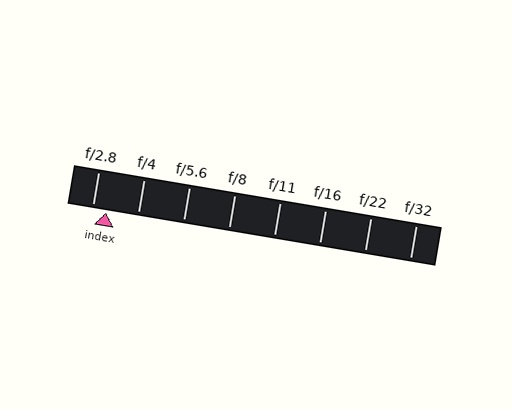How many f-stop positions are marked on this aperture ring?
There are 8 f-stop positions marked.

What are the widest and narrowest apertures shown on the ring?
The widest aperture shown is f/2.8 and the narrowest is f/32.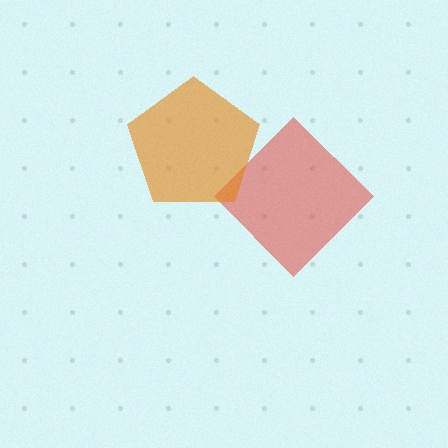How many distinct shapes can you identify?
There are 2 distinct shapes: a red diamond, an orange pentagon.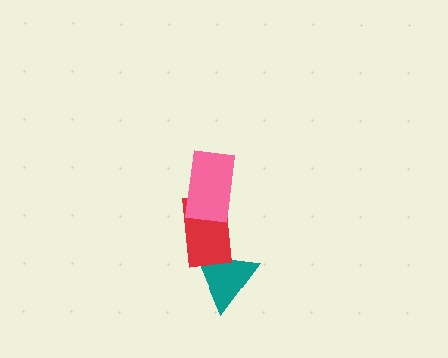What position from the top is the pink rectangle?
The pink rectangle is 1st from the top.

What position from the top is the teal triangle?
The teal triangle is 3rd from the top.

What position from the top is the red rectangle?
The red rectangle is 2nd from the top.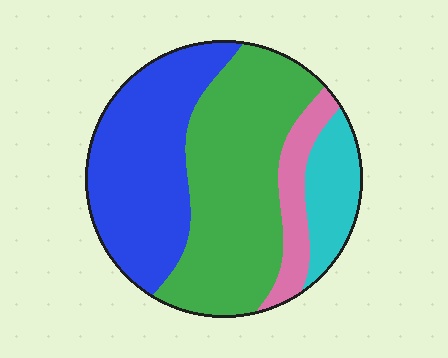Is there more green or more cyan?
Green.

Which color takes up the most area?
Green, at roughly 45%.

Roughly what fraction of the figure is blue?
Blue takes up about one third (1/3) of the figure.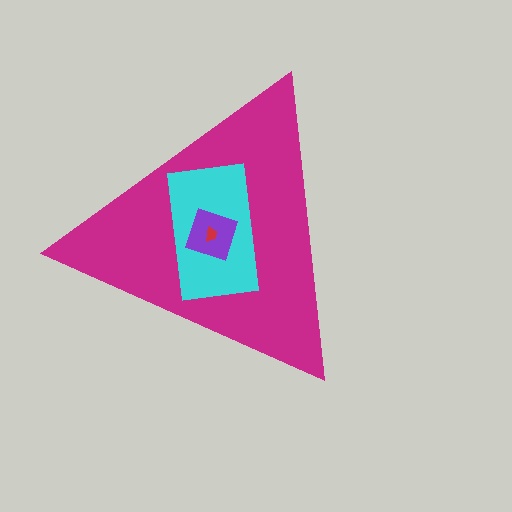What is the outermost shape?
The magenta triangle.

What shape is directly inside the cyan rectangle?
The purple diamond.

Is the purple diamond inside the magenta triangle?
Yes.